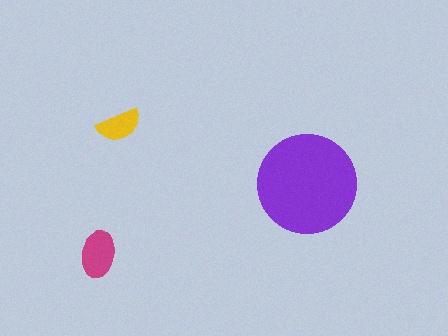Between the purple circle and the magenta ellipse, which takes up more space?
The purple circle.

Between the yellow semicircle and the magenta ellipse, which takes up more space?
The magenta ellipse.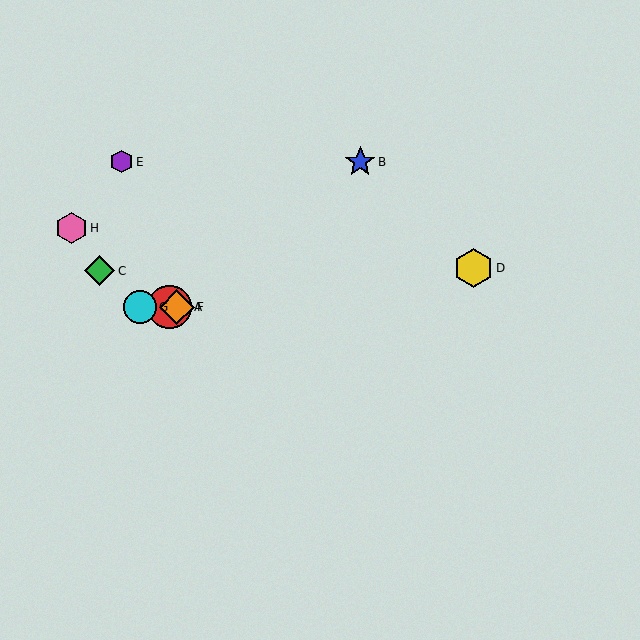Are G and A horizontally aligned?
Yes, both are at y≈307.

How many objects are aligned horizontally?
3 objects (A, F, G) are aligned horizontally.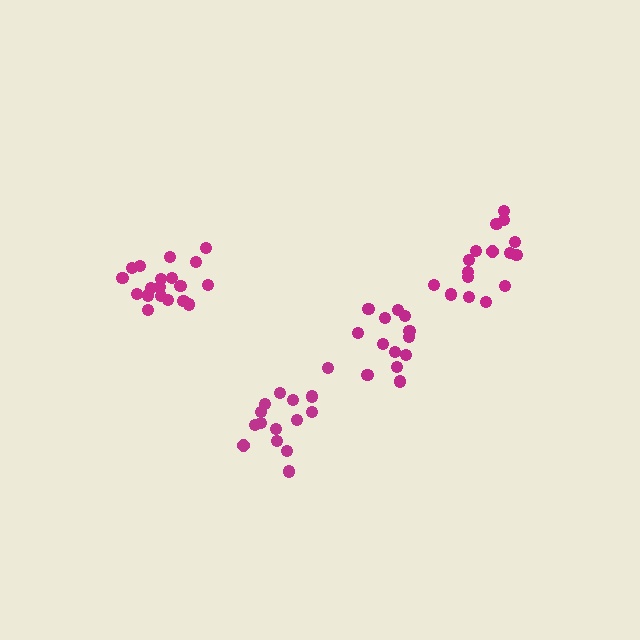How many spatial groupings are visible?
There are 4 spatial groupings.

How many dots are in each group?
Group 1: 19 dots, Group 2: 13 dots, Group 3: 16 dots, Group 4: 15 dots (63 total).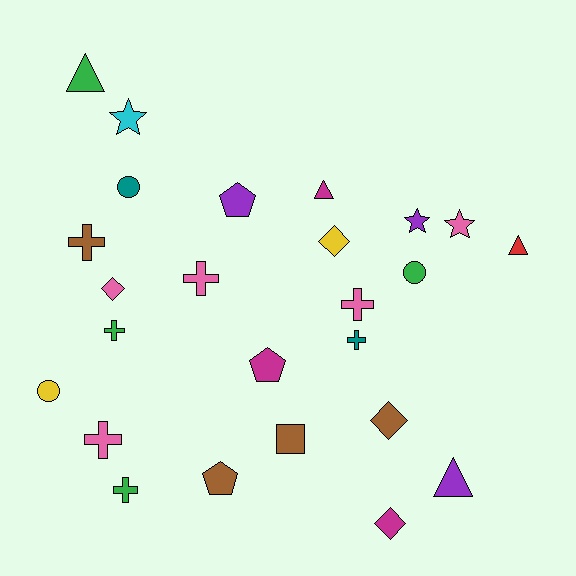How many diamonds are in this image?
There are 4 diamonds.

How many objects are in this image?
There are 25 objects.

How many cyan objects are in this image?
There is 1 cyan object.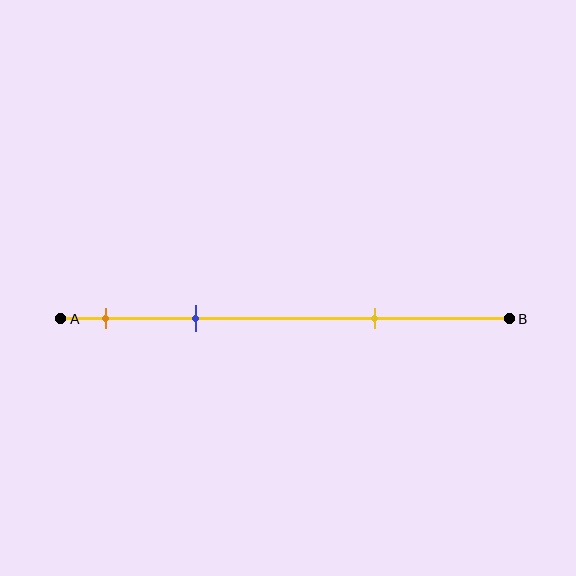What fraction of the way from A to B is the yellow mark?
The yellow mark is approximately 70% (0.7) of the way from A to B.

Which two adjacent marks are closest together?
The orange and blue marks are the closest adjacent pair.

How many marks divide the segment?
There are 3 marks dividing the segment.